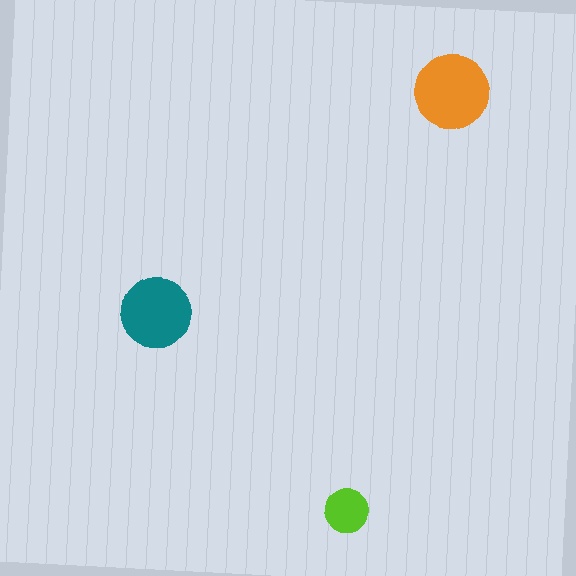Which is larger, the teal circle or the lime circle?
The teal one.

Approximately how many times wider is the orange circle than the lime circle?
About 1.5 times wider.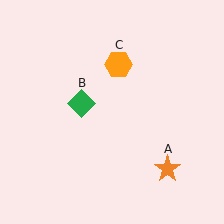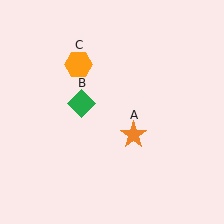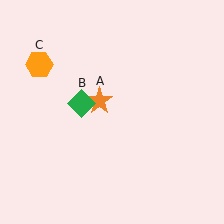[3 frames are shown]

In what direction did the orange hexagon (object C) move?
The orange hexagon (object C) moved left.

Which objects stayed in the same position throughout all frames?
Green diamond (object B) remained stationary.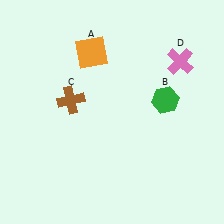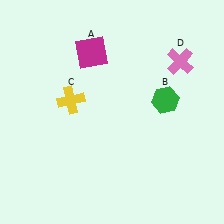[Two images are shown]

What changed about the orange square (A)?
In Image 1, A is orange. In Image 2, it changed to magenta.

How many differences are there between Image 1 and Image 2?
There are 2 differences between the two images.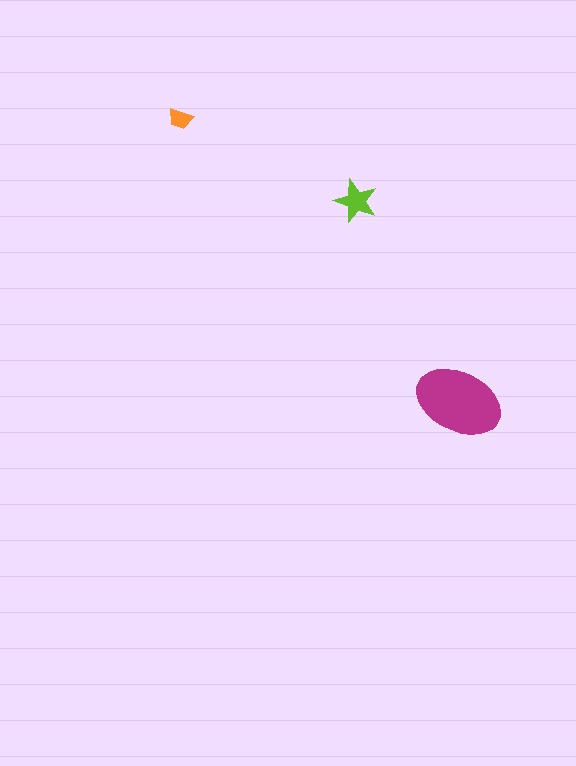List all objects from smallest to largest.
The orange trapezoid, the lime star, the magenta ellipse.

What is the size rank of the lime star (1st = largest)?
2nd.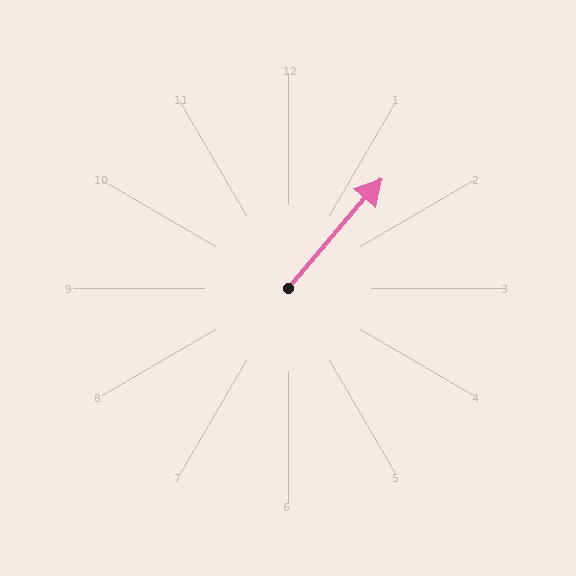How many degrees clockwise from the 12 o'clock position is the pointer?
Approximately 40 degrees.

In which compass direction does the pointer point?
Northeast.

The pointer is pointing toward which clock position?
Roughly 1 o'clock.